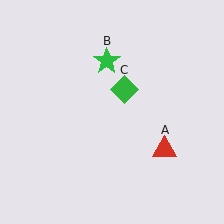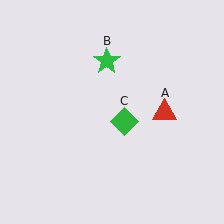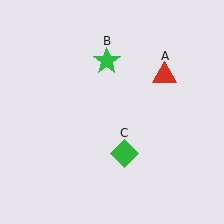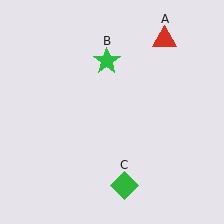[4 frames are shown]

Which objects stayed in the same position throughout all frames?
Green star (object B) remained stationary.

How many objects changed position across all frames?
2 objects changed position: red triangle (object A), green diamond (object C).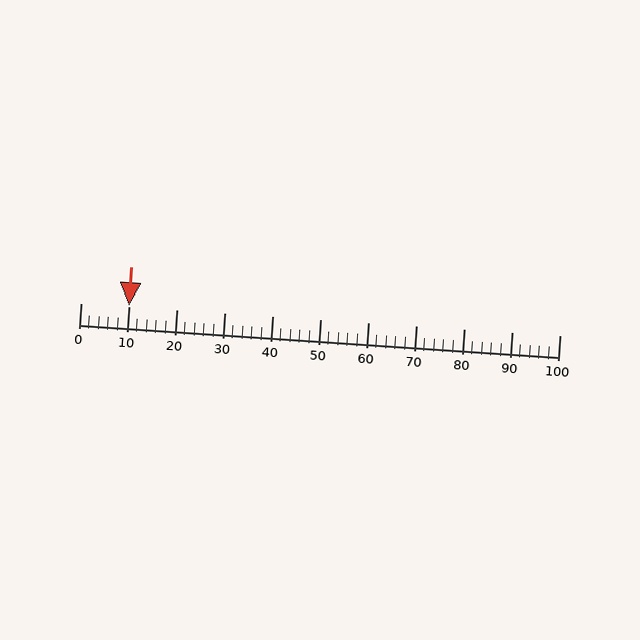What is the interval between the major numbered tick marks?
The major tick marks are spaced 10 units apart.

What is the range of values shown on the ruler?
The ruler shows values from 0 to 100.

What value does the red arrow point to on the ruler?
The red arrow points to approximately 10.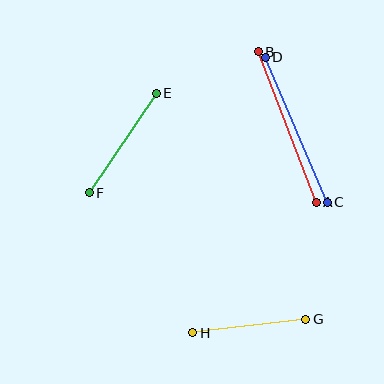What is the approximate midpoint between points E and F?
The midpoint is at approximately (123, 143) pixels.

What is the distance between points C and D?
The distance is approximately 158 pixels.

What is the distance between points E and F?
The distance is approximately 120 pixels.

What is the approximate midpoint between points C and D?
The midpoint is at approximately (296, 130) pixels.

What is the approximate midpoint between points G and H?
The midpoint is at approximately (249, 326) pixels.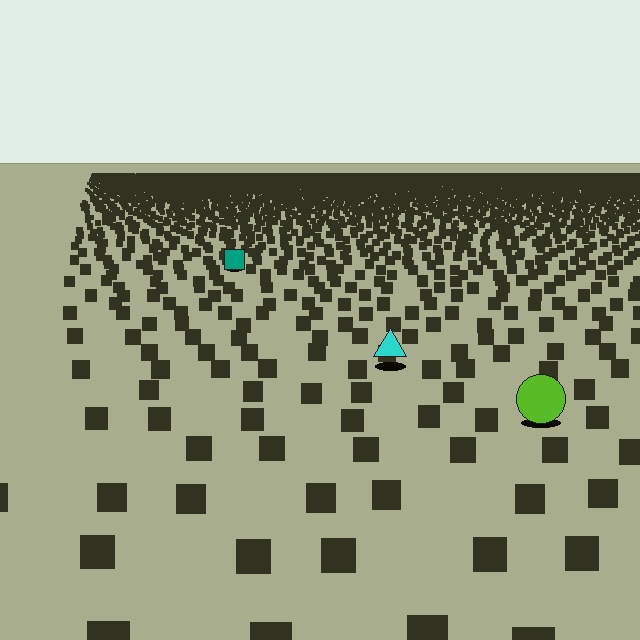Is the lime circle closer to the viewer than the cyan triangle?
Yes. The lime circle is closer — you can tell from the texture gradient: the ground texture is coarser near it.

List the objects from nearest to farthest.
From nearest to farthest: the lime circle, the cyan triangle, the teal square.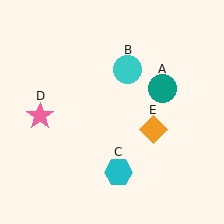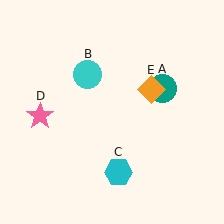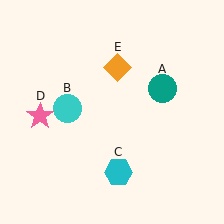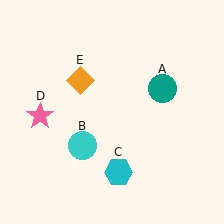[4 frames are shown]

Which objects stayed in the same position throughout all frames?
Teal circle (object A) and cyan hexagon (object C) and pink star (object D) remained stationary.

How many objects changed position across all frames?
2 objects changed position: cyan circle (object B), orange diamond (object E).